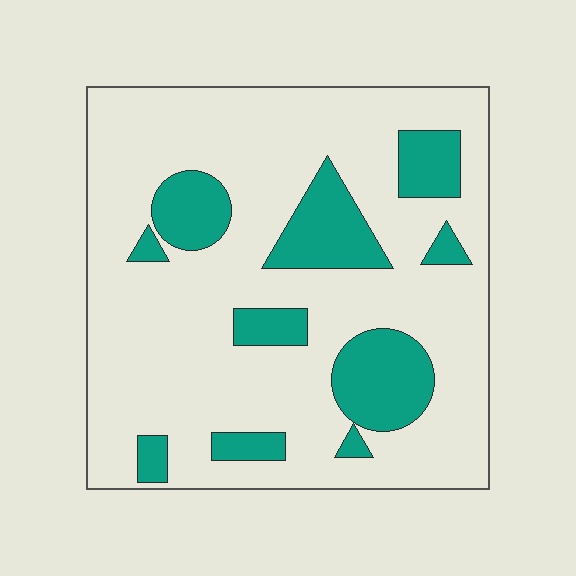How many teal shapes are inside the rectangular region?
10.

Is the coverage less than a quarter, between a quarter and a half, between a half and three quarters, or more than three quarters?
Less than a quarter.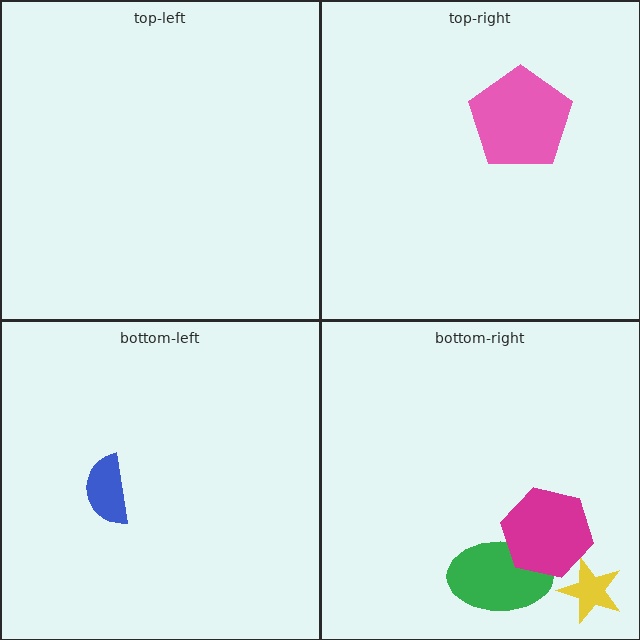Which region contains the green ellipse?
The bottom-right region.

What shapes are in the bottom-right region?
The yellow star, the green ellipse, the magenta hexagon.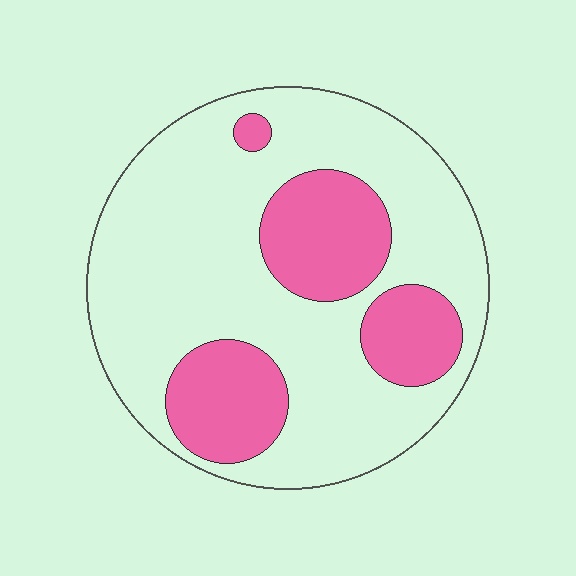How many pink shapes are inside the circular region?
4.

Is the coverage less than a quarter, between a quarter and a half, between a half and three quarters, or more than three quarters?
Between a quarter and a half.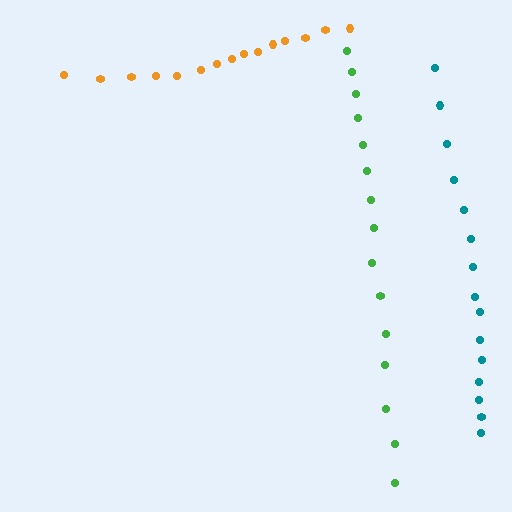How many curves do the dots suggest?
There are 3 distinct paths.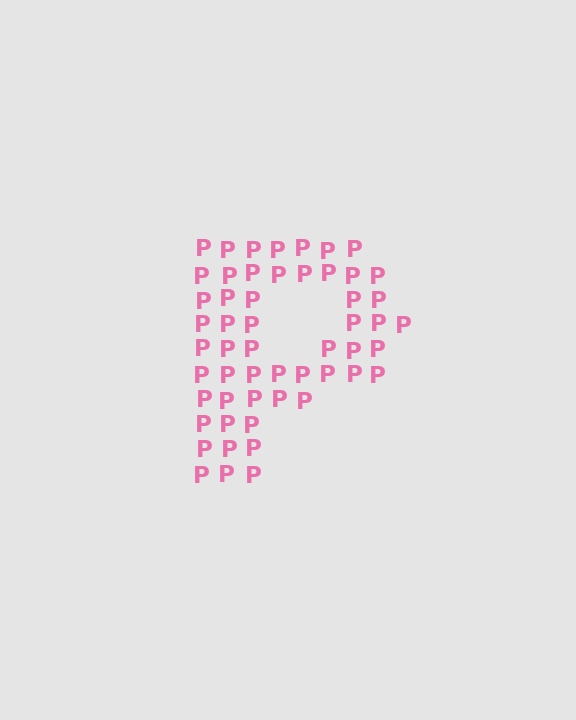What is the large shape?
The large shape is the letter P.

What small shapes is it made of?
It is made of small letter P's.